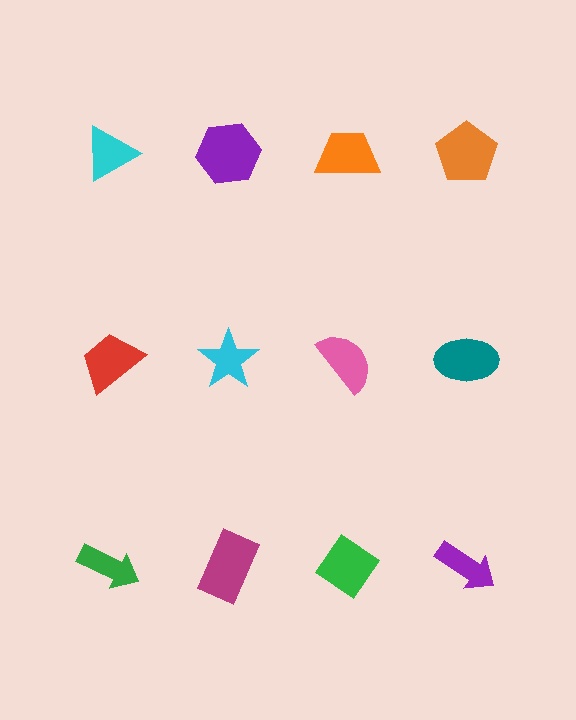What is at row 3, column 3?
A green diamond.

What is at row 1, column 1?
A cyan triangle.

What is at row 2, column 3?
A pink semicircle.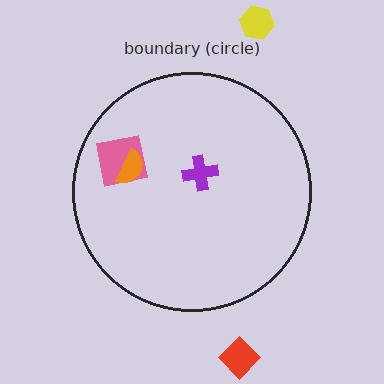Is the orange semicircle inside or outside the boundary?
Inside.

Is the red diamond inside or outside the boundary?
Outside.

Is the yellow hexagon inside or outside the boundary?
Outside.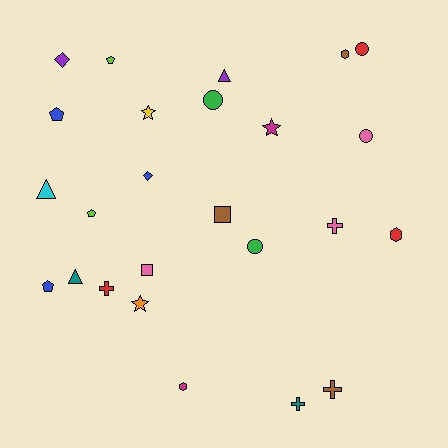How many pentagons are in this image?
There are 4 pentagons.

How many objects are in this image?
There are 25 objects.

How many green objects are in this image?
There are 2 green objects.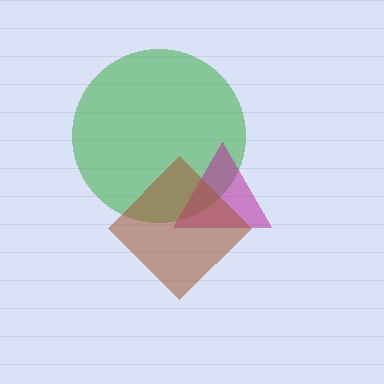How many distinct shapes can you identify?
There are 3 distinct shapes: a green circle, a magenta triangle, a brown diamond.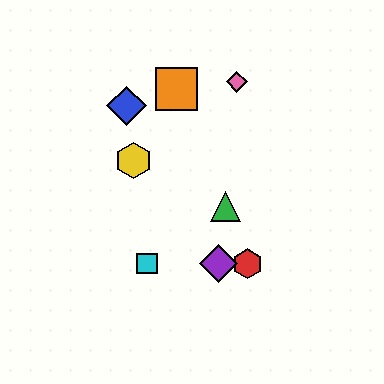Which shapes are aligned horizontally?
The red hexagon, the purple diamond, the cyan square are aligned horizontally.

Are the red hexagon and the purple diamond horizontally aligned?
Yes, both are at y≈264.